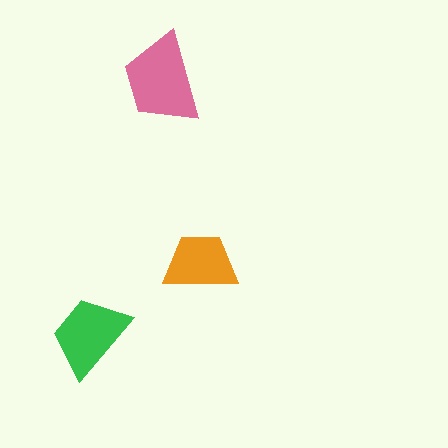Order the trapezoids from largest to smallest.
the pink one, the green one, the orange one.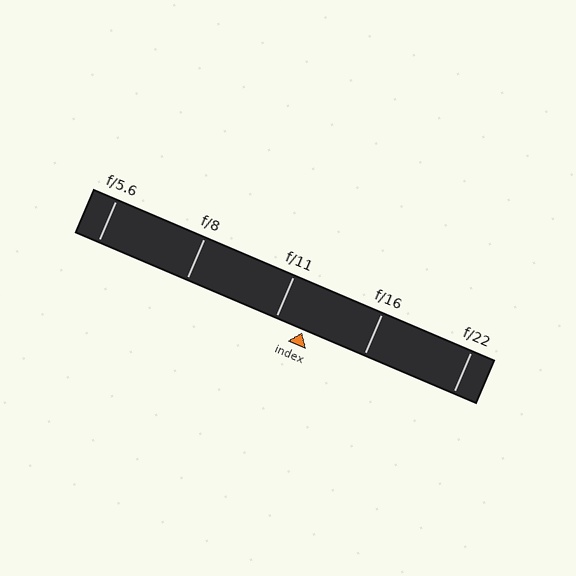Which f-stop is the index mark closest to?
The index mark is closest to f/11.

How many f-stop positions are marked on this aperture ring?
There are 5 f-stop positions marked.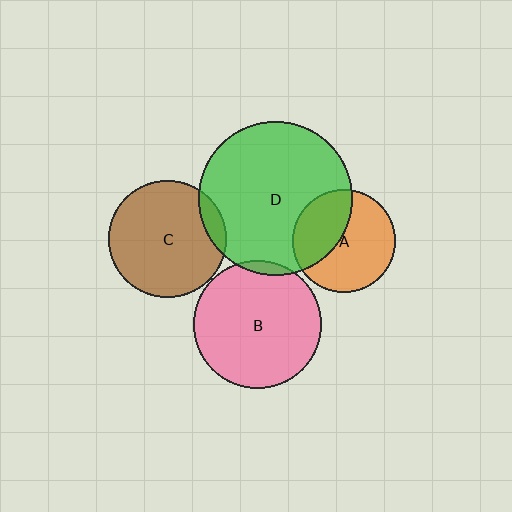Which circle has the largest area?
Circle D (green).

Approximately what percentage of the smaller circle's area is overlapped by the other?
Approximately 10%.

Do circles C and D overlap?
Yes.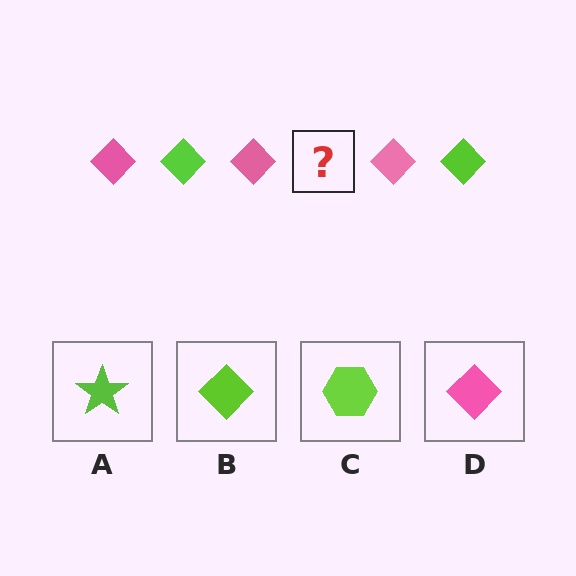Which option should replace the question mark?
Option B.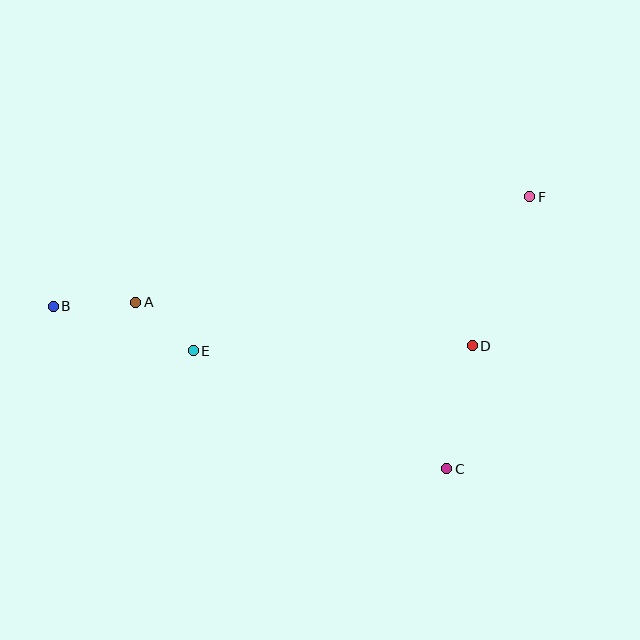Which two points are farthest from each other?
Points B and F are farthest from each other.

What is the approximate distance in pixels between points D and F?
The distance between D and F is approximately 160 pixels.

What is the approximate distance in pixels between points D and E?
The distance between D and E is approximately 279 pixels.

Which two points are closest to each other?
Points A and E are closest to each other.